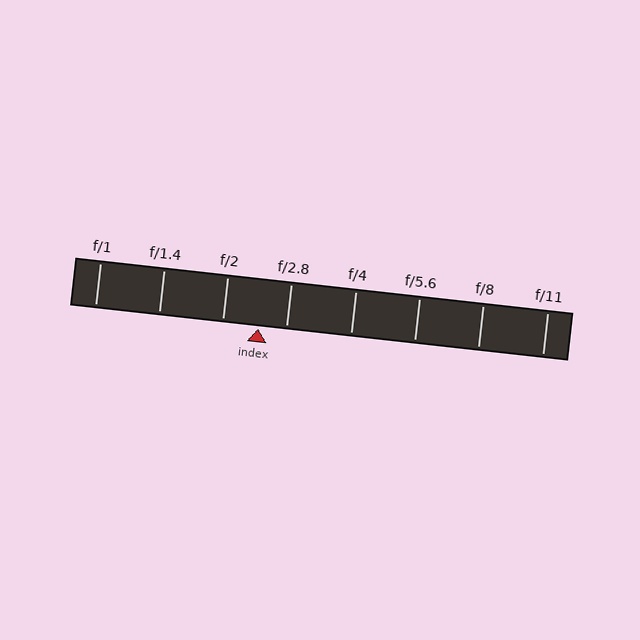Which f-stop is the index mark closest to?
The index mark is closest to f/2.8.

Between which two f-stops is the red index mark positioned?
The index mark is between f/2 and f/2.8.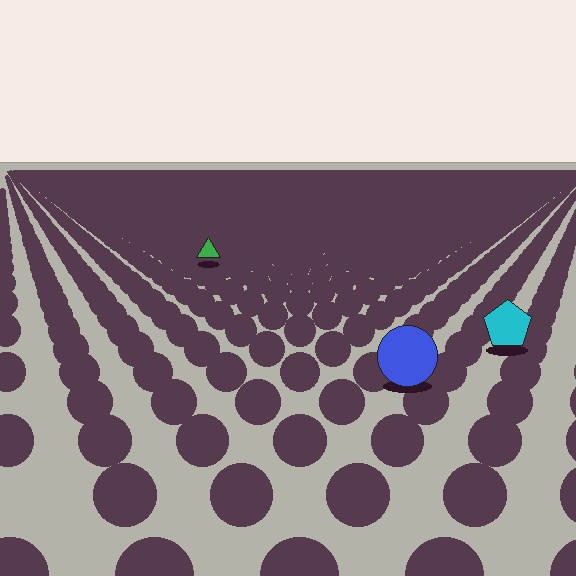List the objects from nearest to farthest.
From nearest to farthest: the blue circle, the cyan pentagon, the green triangle.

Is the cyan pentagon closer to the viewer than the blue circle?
No. The blue circle is closer — you can tell from the texture gradient: the ground texture is coarser near it.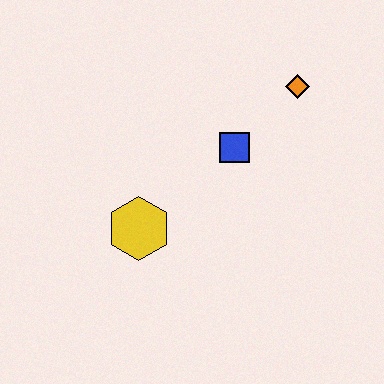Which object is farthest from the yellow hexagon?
The orange diamond is farthest from the yellow hexagon.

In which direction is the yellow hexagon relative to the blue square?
The yellow hexagon is to the left of the blue square.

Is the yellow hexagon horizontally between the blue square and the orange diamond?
No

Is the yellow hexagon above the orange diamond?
No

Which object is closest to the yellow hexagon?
The blue square is closest to the yellow hexagon.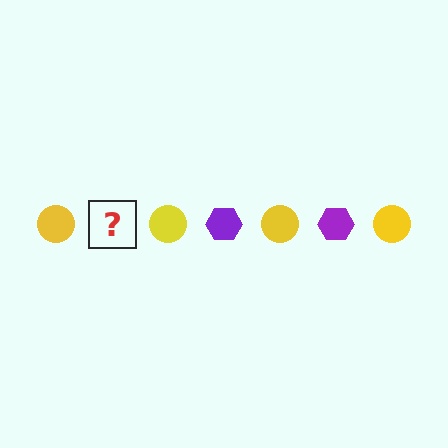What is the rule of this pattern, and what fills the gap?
The rule is that the pattern alternates between yellow circle and purple hexagon. The gap should be filled with a purple hexagon.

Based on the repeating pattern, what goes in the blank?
The blank should be a purple hexagon.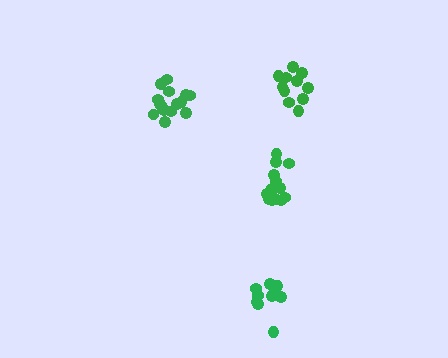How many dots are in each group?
Group 1: 13 dots, Group 2: 11 dots, Group 3: 15 dots, Group 4: 10 dots (49 total).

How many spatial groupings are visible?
There are 4 spatial groupings.